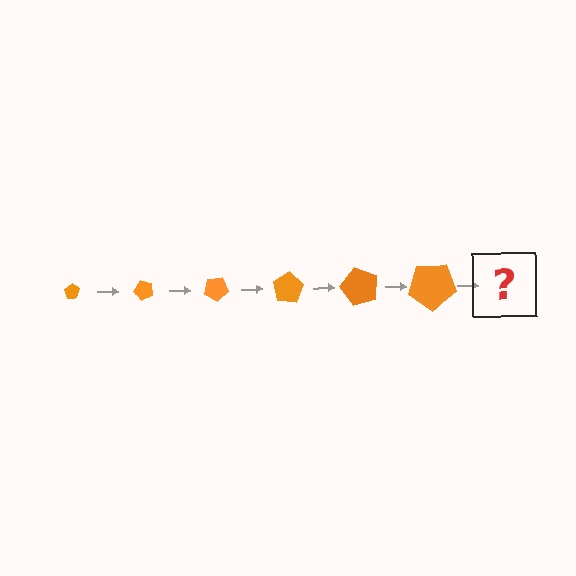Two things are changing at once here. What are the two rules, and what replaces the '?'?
The two rules are that the pentagon grows larger each step and it rotates 50 degrees each step. The '?' should be a pentagon, larger than the previous one and rotated 300 degrees from the start.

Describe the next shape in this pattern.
It should be a pentagon, larger than the previous one and rotated 300 degrees from the start.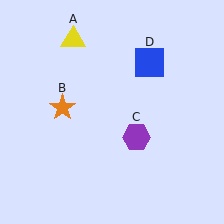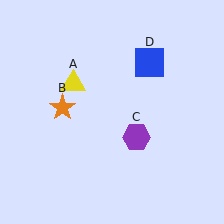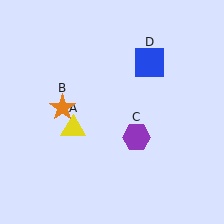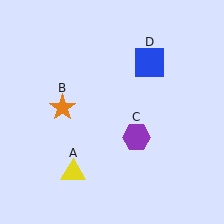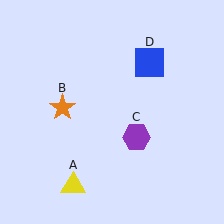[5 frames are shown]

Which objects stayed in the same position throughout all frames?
Orange star (object B) and purple hexagon (object C) and blue square (object D) remained stationary.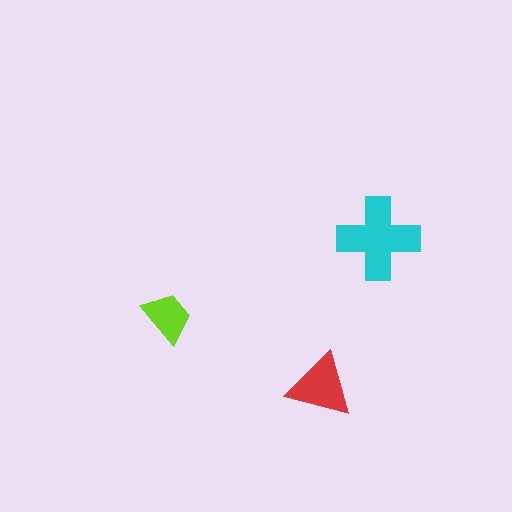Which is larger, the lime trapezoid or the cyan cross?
The cyan cross.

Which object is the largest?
The cyan cross.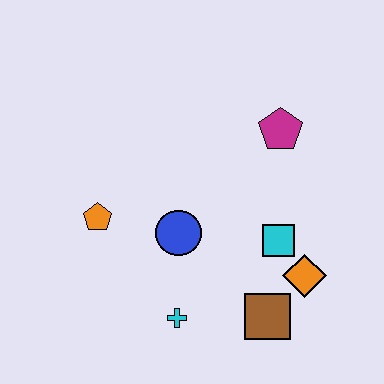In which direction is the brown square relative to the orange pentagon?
The brown square is to the right of the orange pentagon.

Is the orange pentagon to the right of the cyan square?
No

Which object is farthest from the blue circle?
The magenta pentagon is farthest from the blue circle.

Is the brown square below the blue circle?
Yes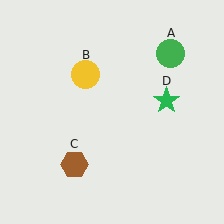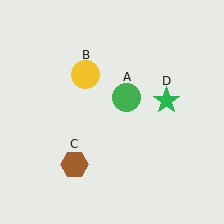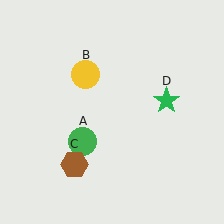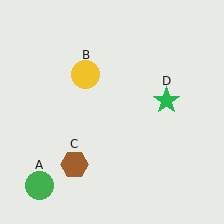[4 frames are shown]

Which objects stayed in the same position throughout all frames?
Yellow circle (object B) and brown hexagon (object C) and green star (object D) remained stationary.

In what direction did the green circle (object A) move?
The green circle (object A) moved down and to the left.